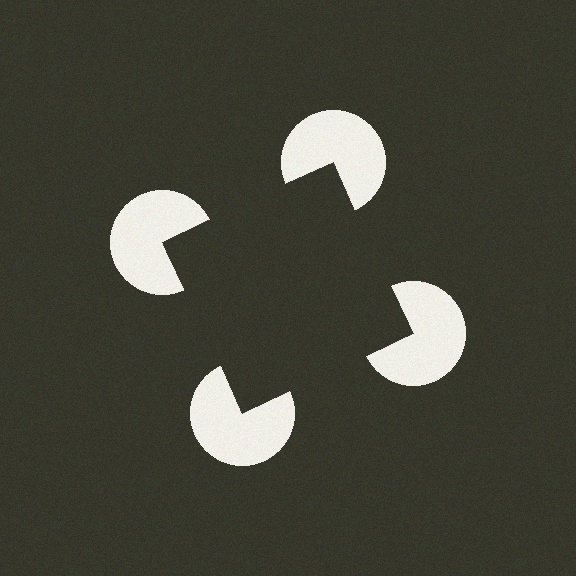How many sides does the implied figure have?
4 sides.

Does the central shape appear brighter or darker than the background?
It typically appears slightly darker than the background, even though no actual brightness change is drawn.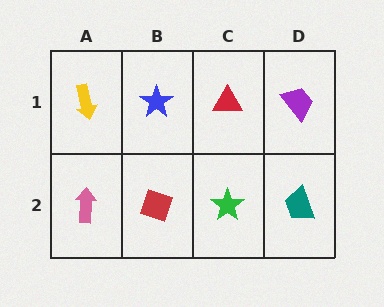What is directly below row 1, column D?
A teal trapezoid.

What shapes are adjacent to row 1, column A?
A pink arrow (row 2, column A), a blue star (row 1, column B).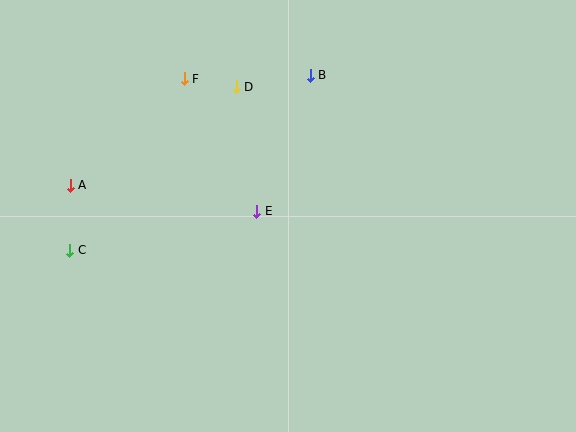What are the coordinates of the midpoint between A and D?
The midpoint between A and D is at (153, 136).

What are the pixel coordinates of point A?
Point A is at (70, 185).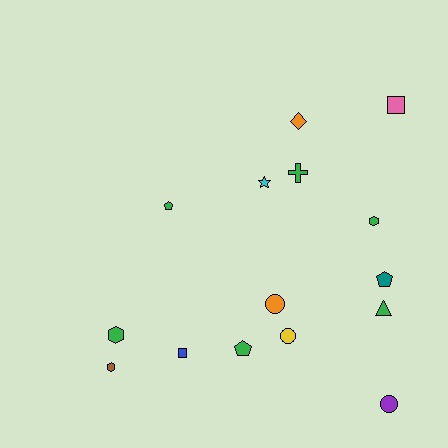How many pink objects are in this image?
There is 1 pink object.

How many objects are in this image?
There are 15 objects.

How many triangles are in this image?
There is 1 triangle.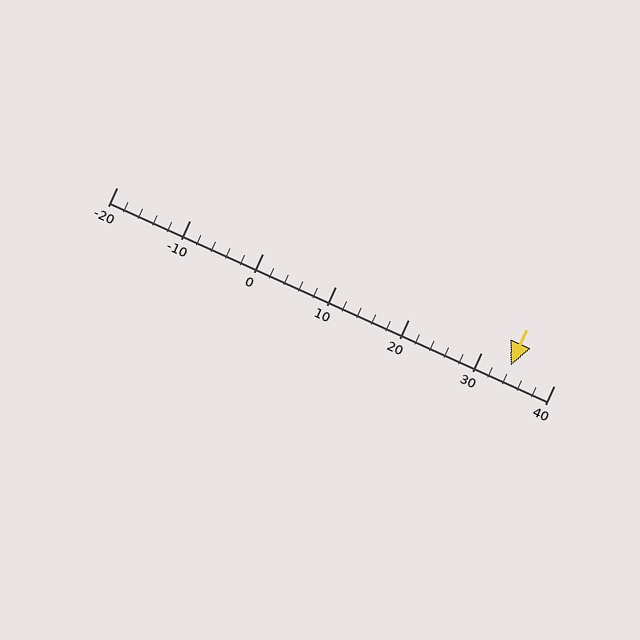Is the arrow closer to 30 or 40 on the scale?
The arrow is closer to 30.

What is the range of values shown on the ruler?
The ruler shows values from -20 to 40.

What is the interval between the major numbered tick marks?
The major tick marks are spaced 10 units apart.